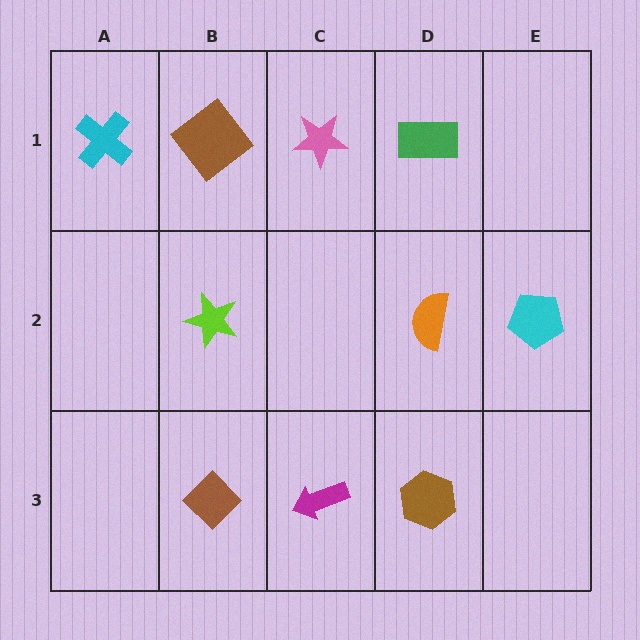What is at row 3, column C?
A magenta arrow.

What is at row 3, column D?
A brown hexagon.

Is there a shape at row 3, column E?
No, that cell is empty.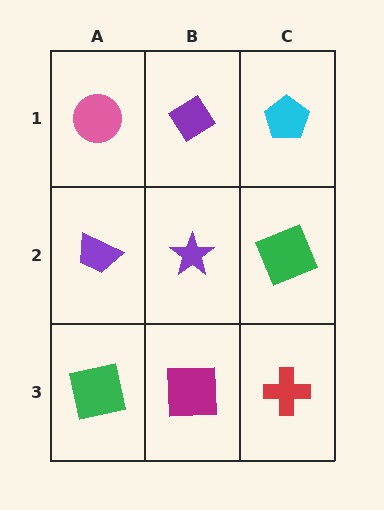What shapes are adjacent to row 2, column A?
A pink circle (row 1, column A), a green square (row 3, column A), a purple star (row 2, column B).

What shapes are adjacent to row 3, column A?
A purple trapezoid (row 2, column A), a magenta square (row 3, column B).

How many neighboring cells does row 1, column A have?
2.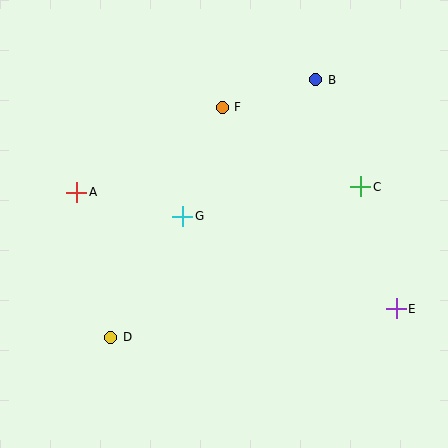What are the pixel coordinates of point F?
Point F is at (222, 107).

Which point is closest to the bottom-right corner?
Point E is closest to the bottom-right corner.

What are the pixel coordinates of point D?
Point D is at (111, 337).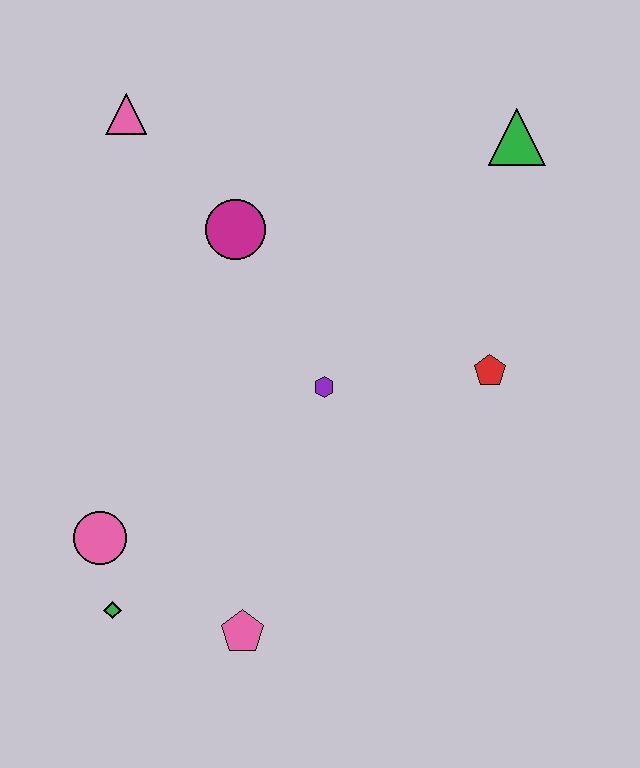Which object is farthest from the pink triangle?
The pink pentagon is farthest from the pink triangle.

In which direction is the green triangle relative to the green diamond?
The green triangle is above the green diamond.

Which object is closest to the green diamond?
The pink circle is closest to the green diamond.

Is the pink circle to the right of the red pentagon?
No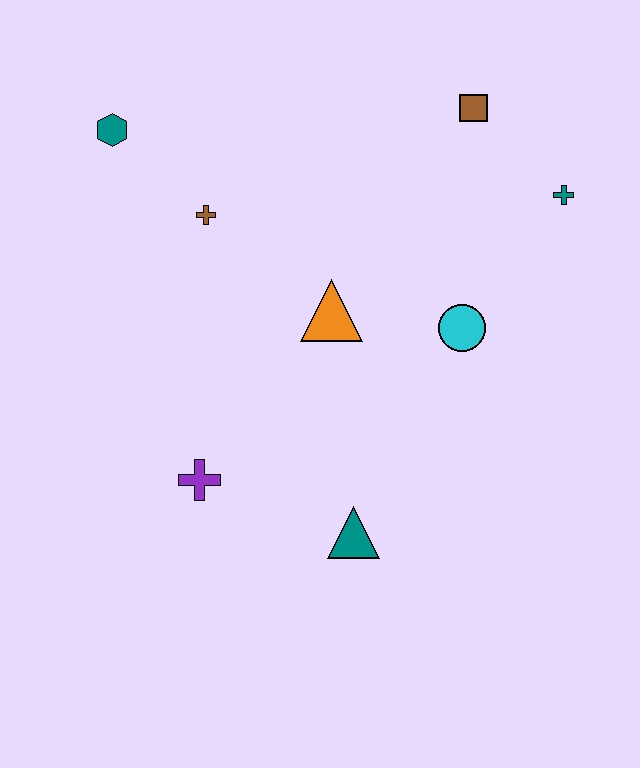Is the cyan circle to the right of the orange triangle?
Yes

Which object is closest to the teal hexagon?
The brown cross is closest to the teal hexagon.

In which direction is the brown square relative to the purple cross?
The brown square is above the purple cross.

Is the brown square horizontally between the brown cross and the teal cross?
Yes